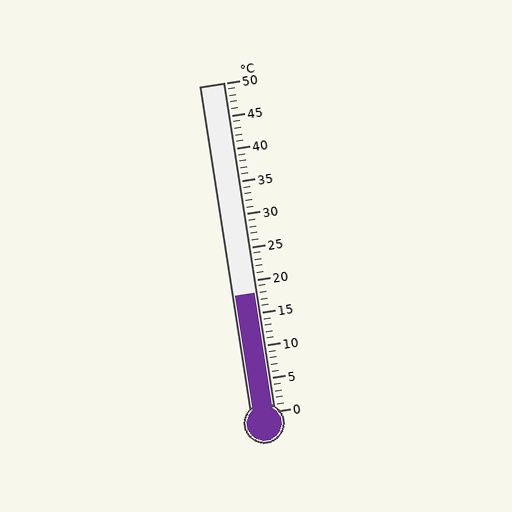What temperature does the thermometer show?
The thermometer shows approximately 18°C.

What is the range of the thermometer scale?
The thermometer scale ranges from 0°C to 50°C.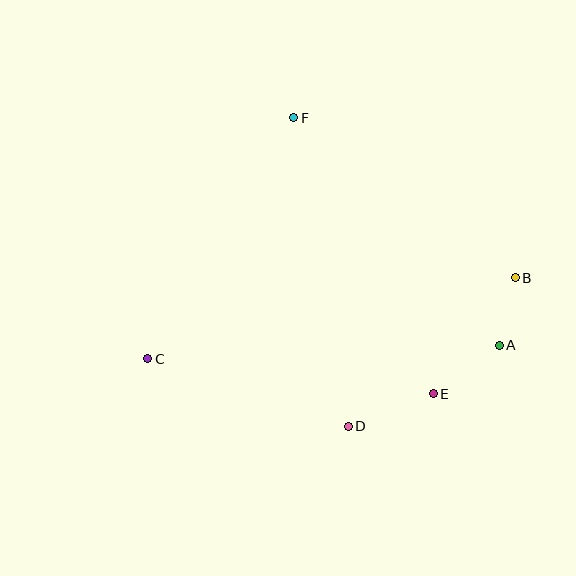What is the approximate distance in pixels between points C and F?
The distance between C and F is approximately 282 pixels.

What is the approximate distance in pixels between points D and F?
The distance between D and F is approximately 313 pixels.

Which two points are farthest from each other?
Points B and C are farthest from each other.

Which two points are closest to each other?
Points A and B are closest to each other.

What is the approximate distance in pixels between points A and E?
The distance between A and E is approximately 82 pixels.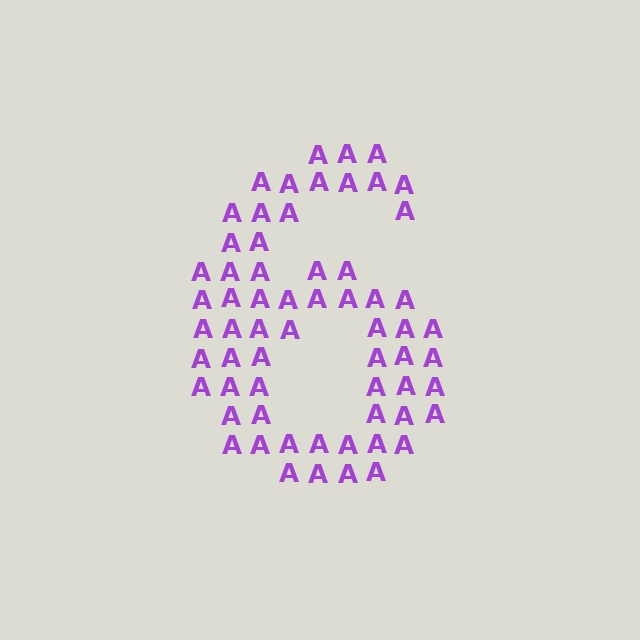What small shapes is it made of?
It is made of small letter A's.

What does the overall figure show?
The overall figure shows the digit 6.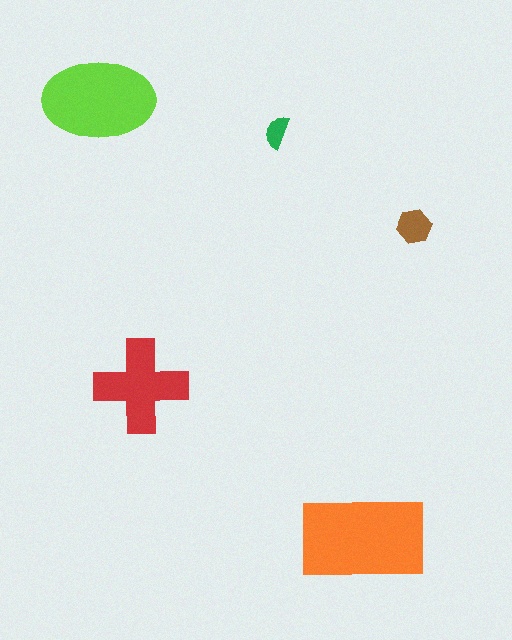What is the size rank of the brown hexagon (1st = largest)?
4th.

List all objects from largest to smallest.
The orange rectangle, the lime ellipse, the red cross, the brown hexagon, the green semicircle.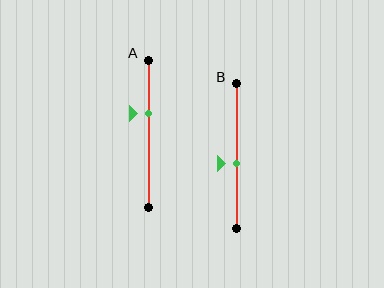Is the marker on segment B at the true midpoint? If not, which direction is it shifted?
No, the marker on segment B is shifted downward by about 5% of the segment length.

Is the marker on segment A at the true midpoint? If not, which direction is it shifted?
No, the marker on segment A is shifted upward by about 14% of the segment length.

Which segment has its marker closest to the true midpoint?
Segment B has its marker closest to the true midpoint.